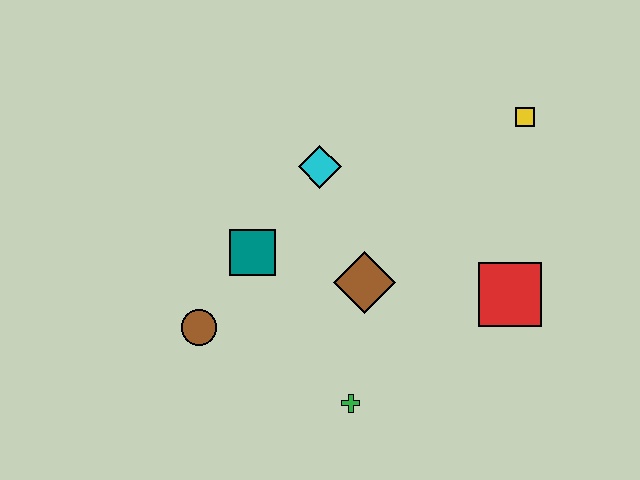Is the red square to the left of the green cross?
No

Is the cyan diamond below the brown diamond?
No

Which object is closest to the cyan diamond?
The teal square is closest to the cyan diamond.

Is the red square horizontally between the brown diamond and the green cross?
No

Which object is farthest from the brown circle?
The yellow square is farthest from the brown circle.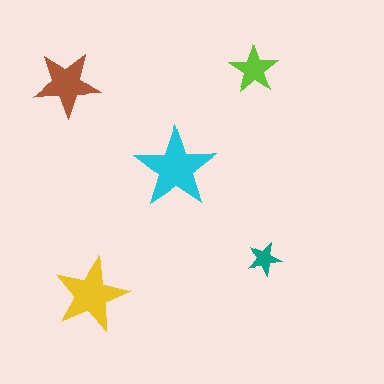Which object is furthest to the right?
The teal star is rightmost.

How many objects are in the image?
There are 5 objects in the image.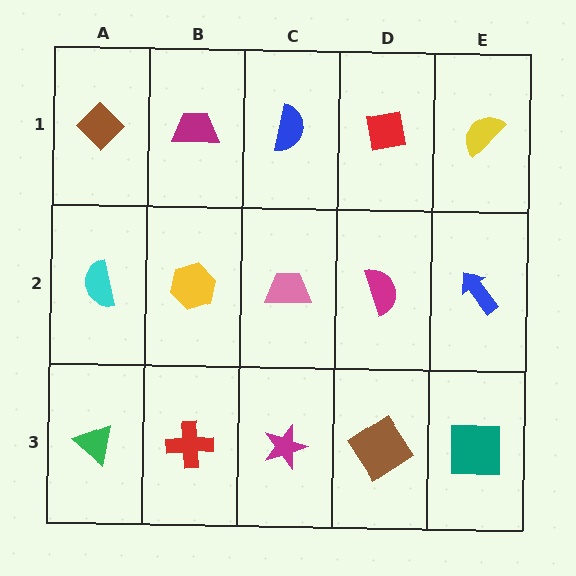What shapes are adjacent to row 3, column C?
A pink trapezoid (row 2, column C), a red cross (row 3, column B), a brown diamond (row 3, column D).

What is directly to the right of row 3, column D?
A teal square.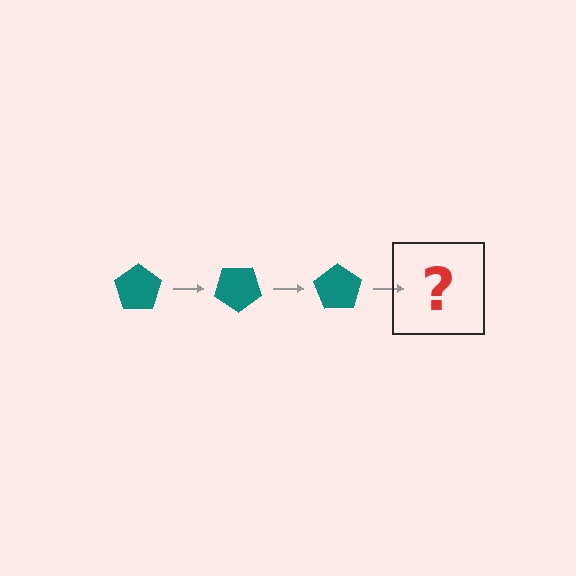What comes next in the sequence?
The next element should be a teal pentagon rotated 105 degrees.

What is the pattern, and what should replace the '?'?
The pattern is that the pentagon rotates 35 degrees each step. The '?' should be a teal pentagon rotated 105 degrees.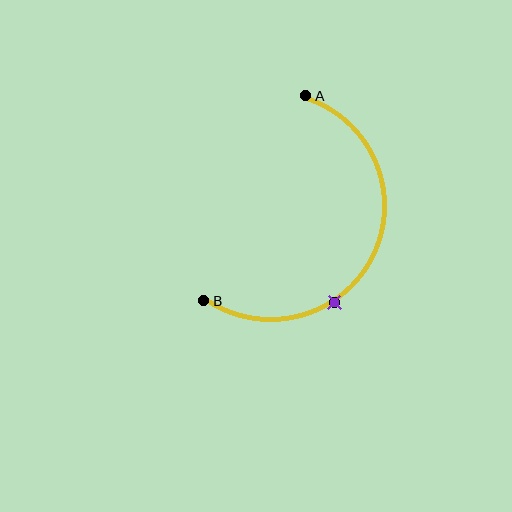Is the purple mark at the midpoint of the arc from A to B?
No. The purple mark lies on the arc but is closer to endpoint B. The arc midpoint would be at the point on the curve equidistant along the arc from both A and B.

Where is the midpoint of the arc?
The arc midpoint is the point on the curve farthest from the straight line joining A and B. It sits to the right of that line.